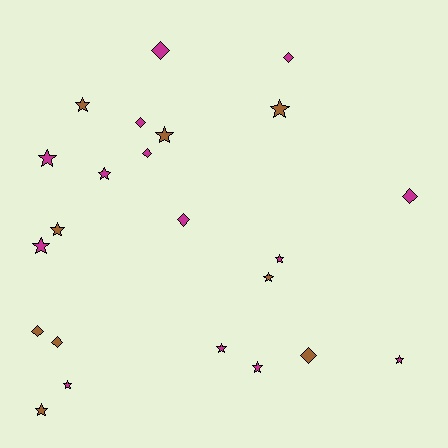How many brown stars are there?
There are 6 brown stars.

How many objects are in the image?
There are 23 objects.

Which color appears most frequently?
Magenta, with 14 objects.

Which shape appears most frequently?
Star, with 14 objects.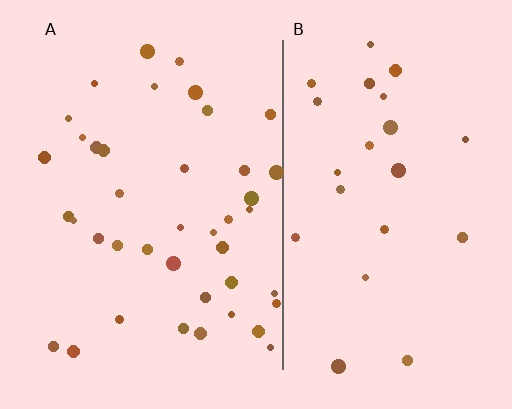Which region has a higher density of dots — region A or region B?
A (the left).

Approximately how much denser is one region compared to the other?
Approximately 1.7× — region A over region B.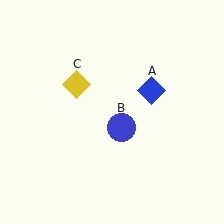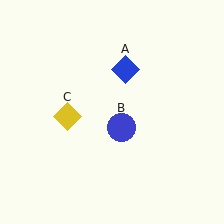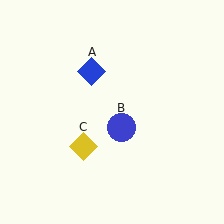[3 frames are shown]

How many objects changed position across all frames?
2 objects changed position: blue diamond (object A), yellow diamond (object C).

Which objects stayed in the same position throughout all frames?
Blue circle (object B) remained stationary.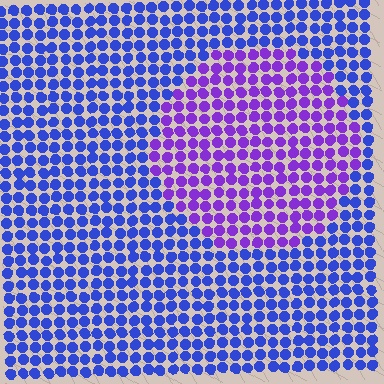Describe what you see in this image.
The image is filled with small blue elements in a uniform arrangement. A circle-shaped region is visible where the elements are tinted to a slightly different hue, forming a subtle color boundary.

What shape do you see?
I see a circle.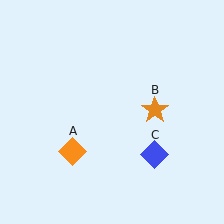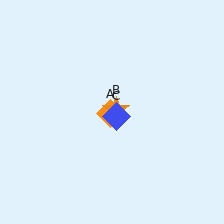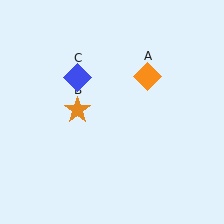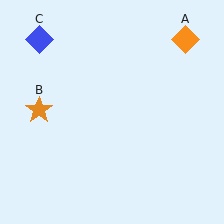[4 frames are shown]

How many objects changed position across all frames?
3 objects changed position: orange diamond (object A), orange star (object B), blue diamond (object C).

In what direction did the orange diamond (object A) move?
The orange diamond (object A) moved up and to the right.